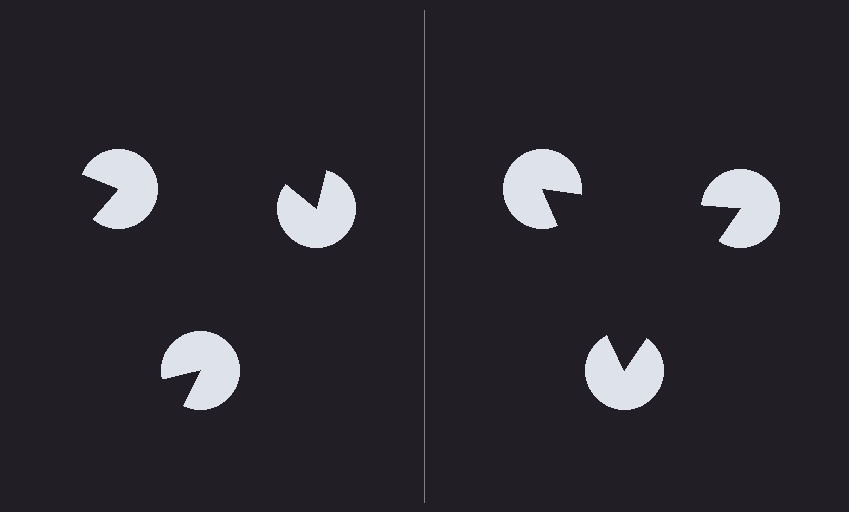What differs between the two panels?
The pac-man discs are positioned identically on both sides; only the wedge orientations differ. On the right they align to a triangle; on the left they are misaligned.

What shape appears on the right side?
An illusory triangle.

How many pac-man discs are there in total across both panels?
6 — 3 on each side.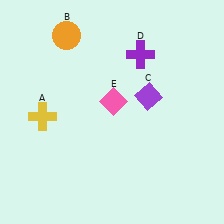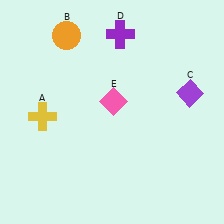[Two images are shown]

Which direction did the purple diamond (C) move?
The purple diamond (C) moved right.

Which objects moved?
The objects that moved are: the purple diamond (C), the purple cross (D).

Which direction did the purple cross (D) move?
The purple cross (D) moved up.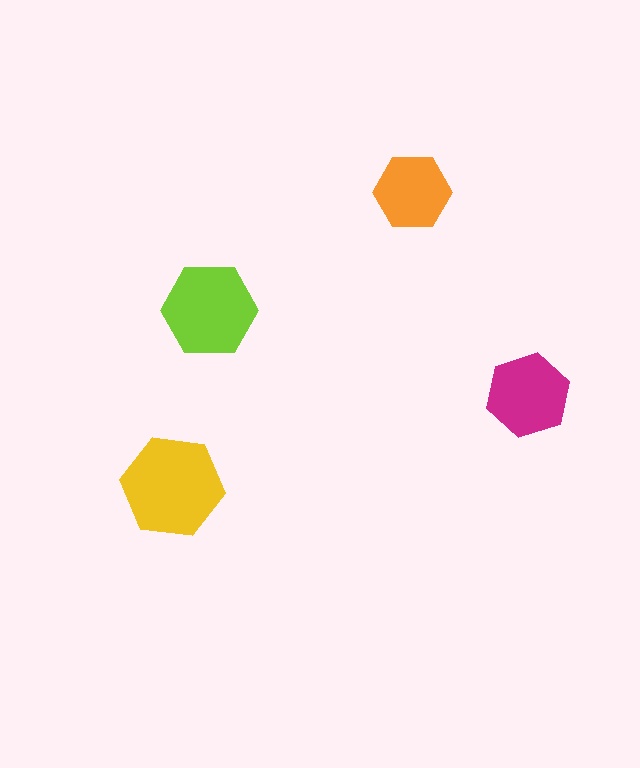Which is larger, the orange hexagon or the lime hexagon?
The lime one.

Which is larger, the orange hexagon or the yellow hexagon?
The yellow one.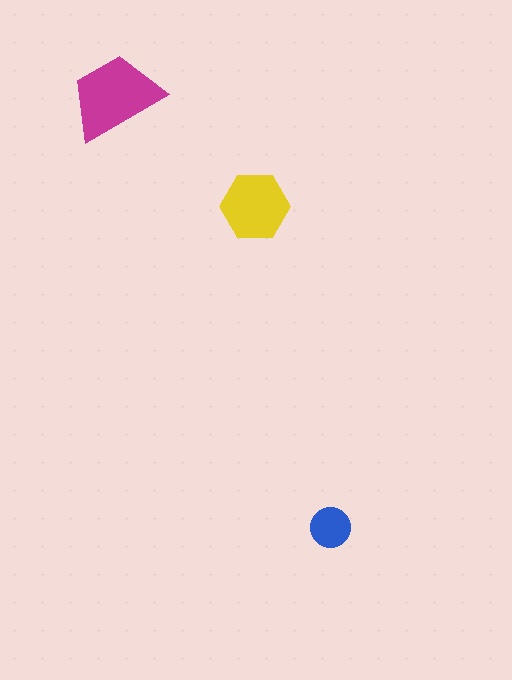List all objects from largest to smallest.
The magenta trapezoid, the yellow hexagon, the blue circle.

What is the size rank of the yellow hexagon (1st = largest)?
2nd.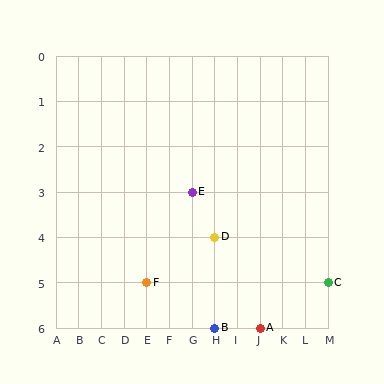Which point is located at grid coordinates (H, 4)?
Point D is at (H, 4).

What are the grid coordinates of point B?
Point B is at grid coordinates (H, 6).